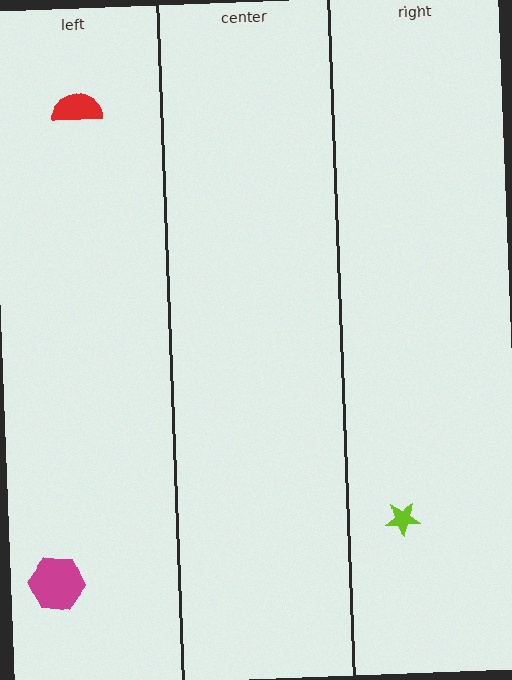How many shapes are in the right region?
1.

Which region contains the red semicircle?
The left region.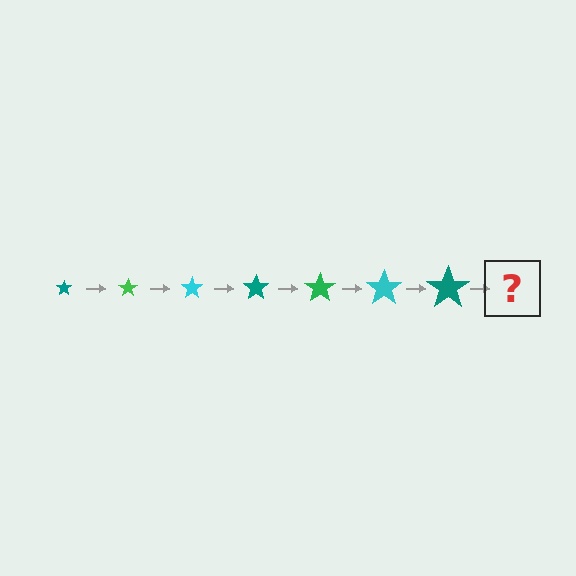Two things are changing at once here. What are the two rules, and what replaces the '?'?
The two rules are that the star grows larger each step and the color cycles through teal, green, and cyan. The '?' should be a green star, larger than the previous one.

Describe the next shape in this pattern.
It should be a green star, larger than the previous one.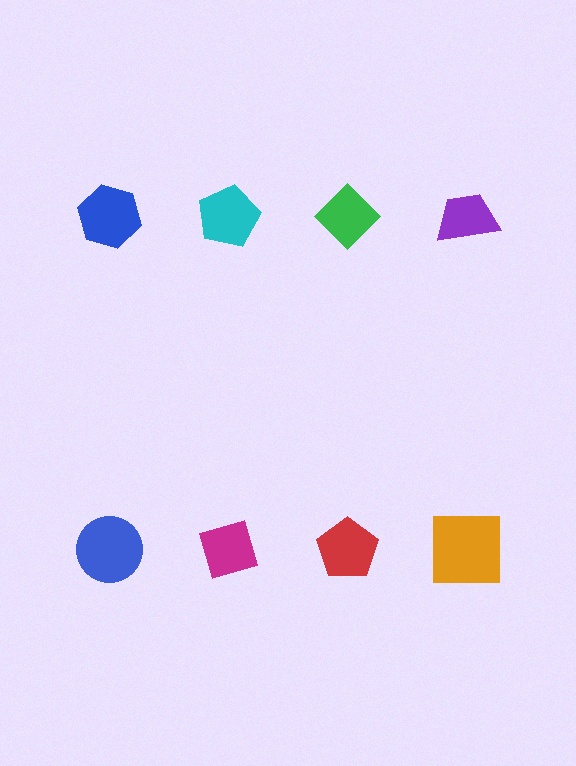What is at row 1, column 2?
A cyan pentagon.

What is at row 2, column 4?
An orange square.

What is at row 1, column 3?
A green diamond.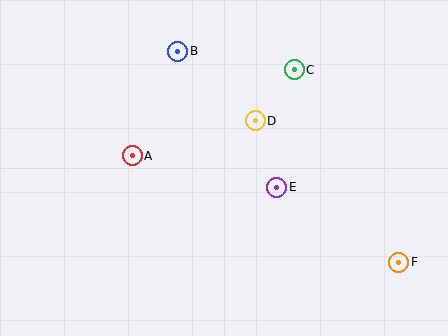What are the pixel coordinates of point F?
Point F is at (399, 263).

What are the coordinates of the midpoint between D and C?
The midpoint between D and C is at (275, 95).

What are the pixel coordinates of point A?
Point A is at (132, 156).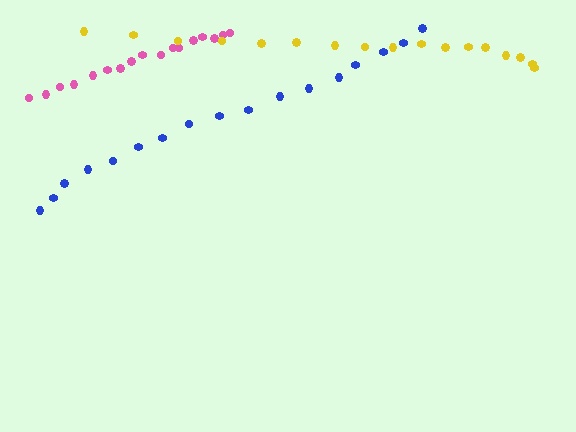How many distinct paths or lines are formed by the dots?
There are 3 distinct paths.